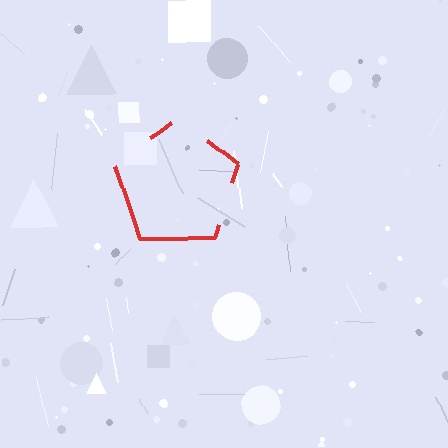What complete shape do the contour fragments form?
The contour fragments form a pentagon.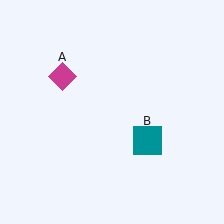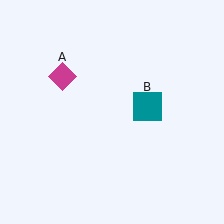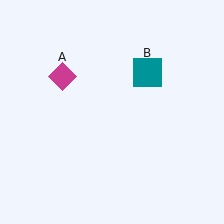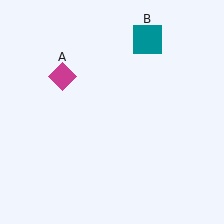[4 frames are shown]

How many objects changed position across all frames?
1 object changed position: teal square (object B).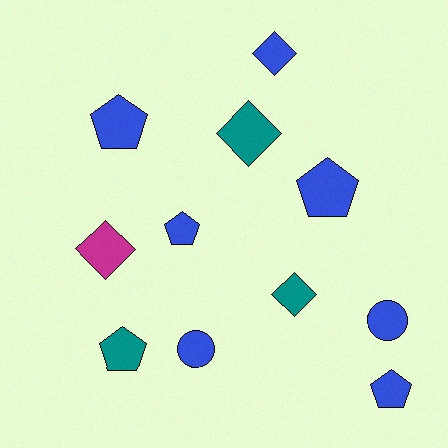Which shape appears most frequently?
Pentagon, with 5 objects.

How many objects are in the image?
There are 11 objects.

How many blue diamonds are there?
There is 1 blue diamond.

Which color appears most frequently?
Blue, with 7 objects.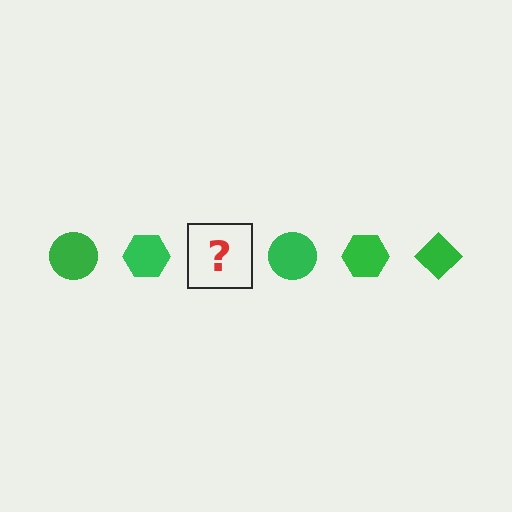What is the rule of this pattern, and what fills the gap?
The rule is that the pattern cycles through circle, hexagon, diamond shapes in green. The gap should be filled with a green diamond.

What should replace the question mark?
The question mark should be replaced with a green diamond.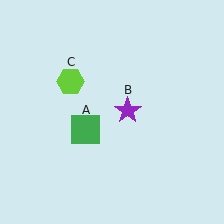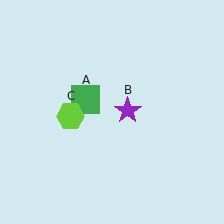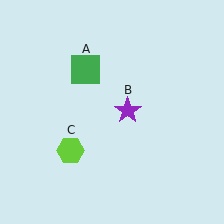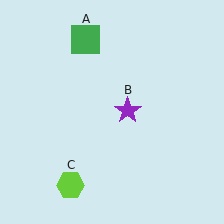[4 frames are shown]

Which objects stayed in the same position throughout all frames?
Purple star (object B) remained stationary.